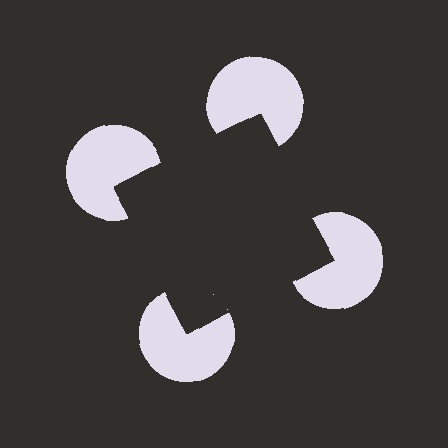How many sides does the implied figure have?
4 sides.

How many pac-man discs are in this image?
There are 4 — one at each vertex of the illusory square.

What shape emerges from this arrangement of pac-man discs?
An illusory square — its edges are inferred from the aligned wedge cuts in the pac-man discs, not physically drawn.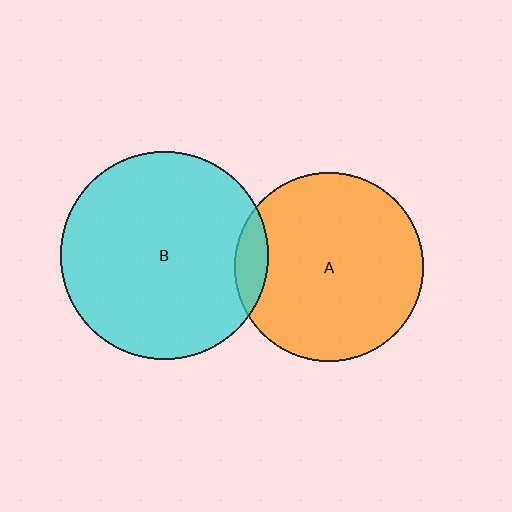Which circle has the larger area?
Circle B (cyan).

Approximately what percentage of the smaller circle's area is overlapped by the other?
Approximately 10%.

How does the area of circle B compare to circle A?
Approximately 1.2 times.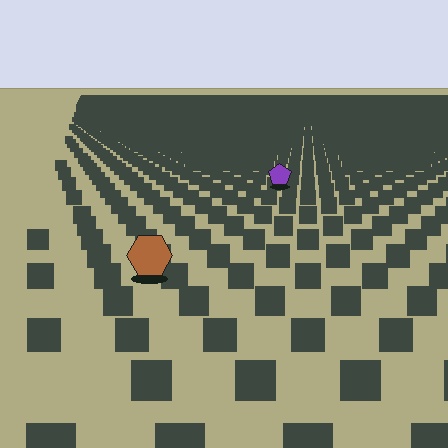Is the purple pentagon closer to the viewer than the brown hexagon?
No. The brown hexagon is closer — you can tell from the texture gradient: the ground texture is coarser near it.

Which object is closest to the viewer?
The brown hexagon is closest. The texture marks near it are larger and more spread out.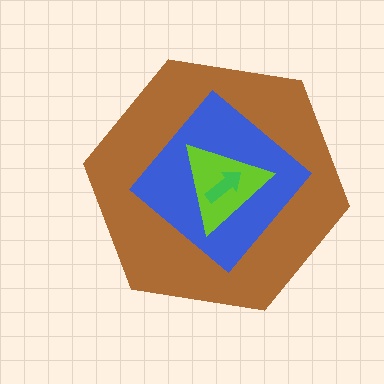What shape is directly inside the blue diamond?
The lime triangle.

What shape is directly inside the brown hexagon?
The blue diamond.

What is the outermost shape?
The brown hexagon.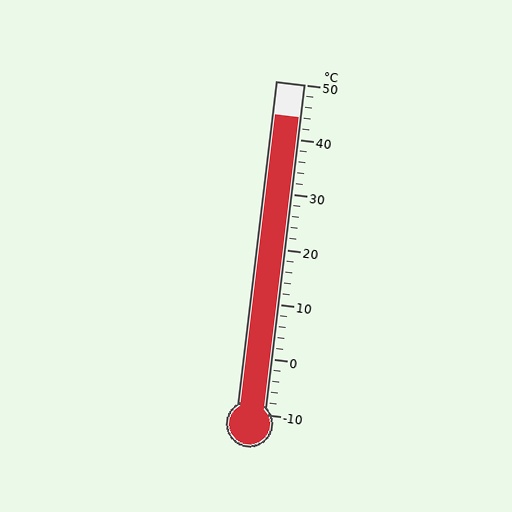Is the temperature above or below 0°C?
The temperature is above 0°C.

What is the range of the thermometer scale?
The thermometer scale ranges from -10°C to 50°C.